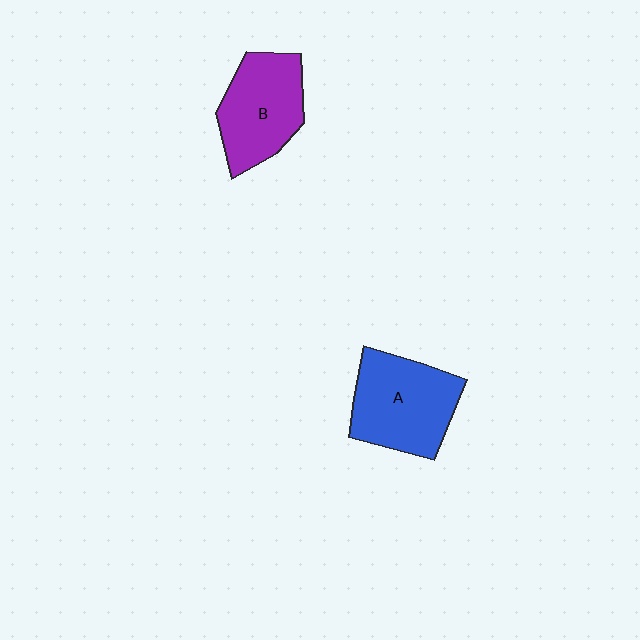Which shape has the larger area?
Shape A (blue).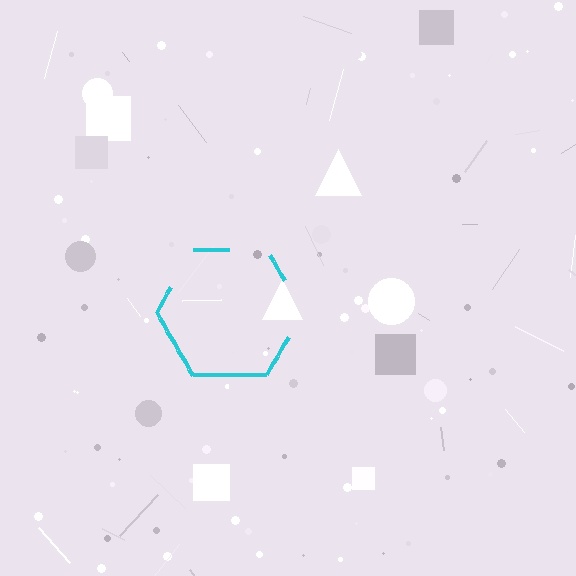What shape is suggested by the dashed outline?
The dashed outline suggests a hexagon.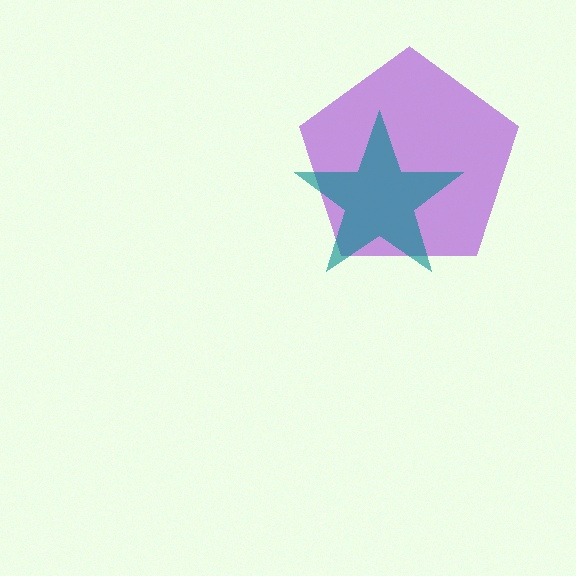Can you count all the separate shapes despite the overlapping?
Yes, there are 2 separate shapes.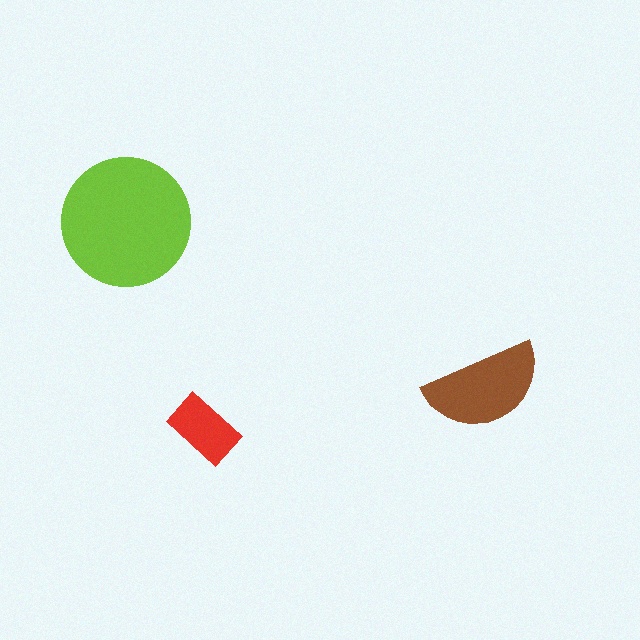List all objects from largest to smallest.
The lime circle, the brown semicircle, the red rectangle.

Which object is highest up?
The lime circle is topmost.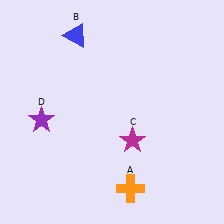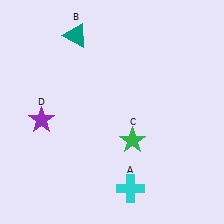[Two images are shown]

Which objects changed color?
A changed from orange to cyan. B changed from blue to teal. C changed from magenta to green.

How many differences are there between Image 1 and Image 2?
There are 3 differences between the two images.